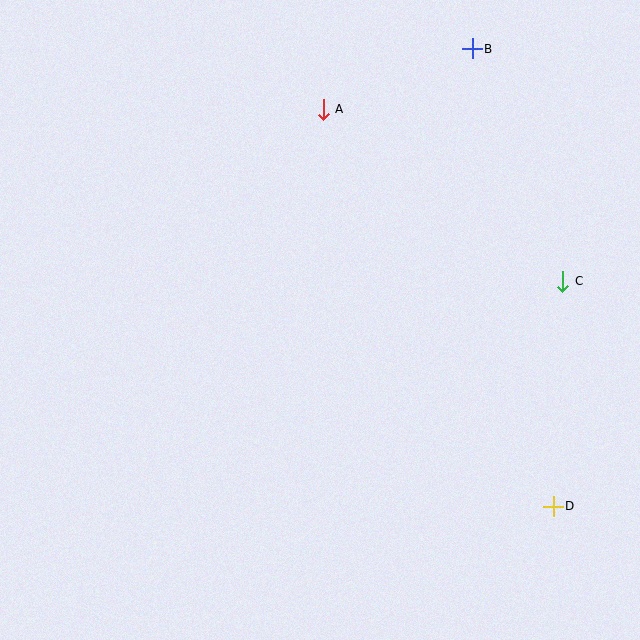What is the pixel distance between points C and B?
The distance between C and B is 250 pixels.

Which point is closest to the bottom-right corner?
Point D is closest to the bottom-right corner.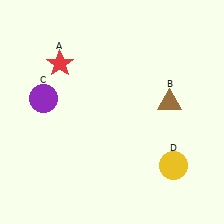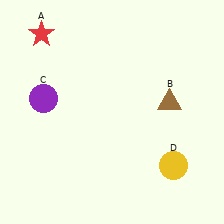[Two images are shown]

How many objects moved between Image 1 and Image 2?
1 object moved between the two images.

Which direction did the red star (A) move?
The red star (A) moved up.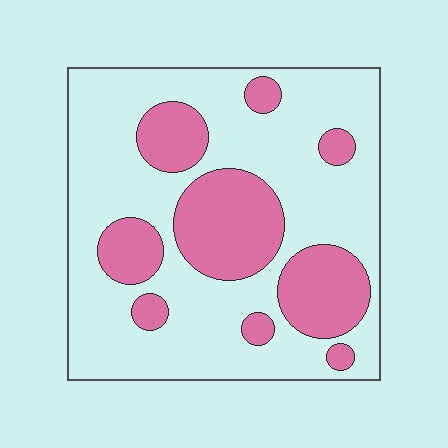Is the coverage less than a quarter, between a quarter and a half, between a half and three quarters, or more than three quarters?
Between a quarter and a half.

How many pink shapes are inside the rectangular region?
9.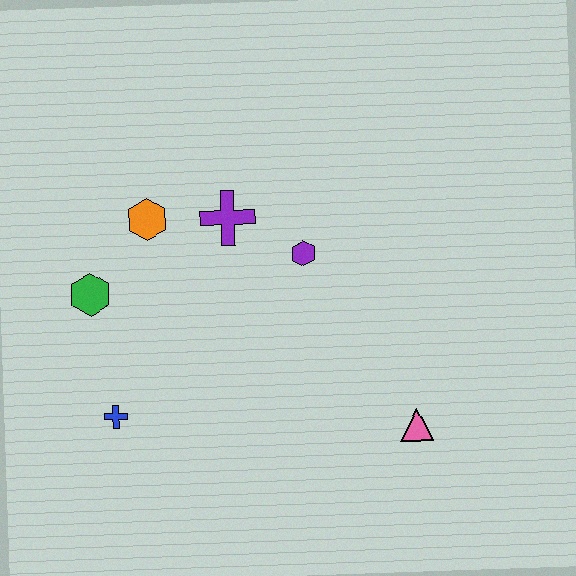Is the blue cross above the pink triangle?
Yes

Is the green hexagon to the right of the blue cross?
No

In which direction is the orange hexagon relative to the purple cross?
The orange hexagon is to the left of the purple cross.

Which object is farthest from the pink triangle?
The green hexagon is farthest from the pink triangle.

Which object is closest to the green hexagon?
The orange hexagon is closest to the green hexagon.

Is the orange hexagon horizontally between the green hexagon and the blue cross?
No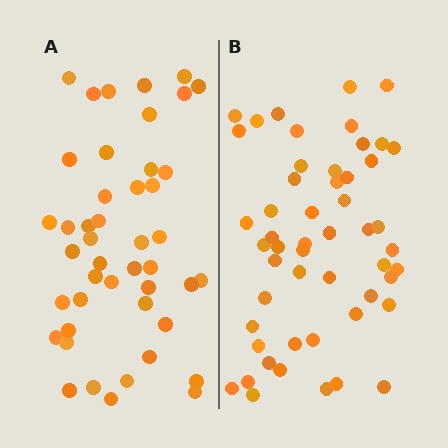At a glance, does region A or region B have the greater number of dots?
Region B (the right region) has more dots.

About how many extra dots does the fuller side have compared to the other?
Region B has roughly 8 or so more dots than region A.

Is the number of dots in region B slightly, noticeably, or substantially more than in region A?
Region B has only slightly more — the two regions are fairly close. The ratio is roughly 1.2 to 1.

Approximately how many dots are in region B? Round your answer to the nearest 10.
About 50 dots. (The exact count is 52, which rounds to 50.)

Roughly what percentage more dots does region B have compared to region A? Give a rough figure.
About 15% more.